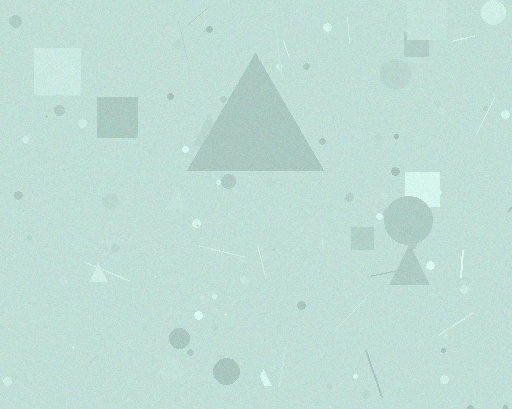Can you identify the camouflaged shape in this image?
The camouflaged shape is a triangle.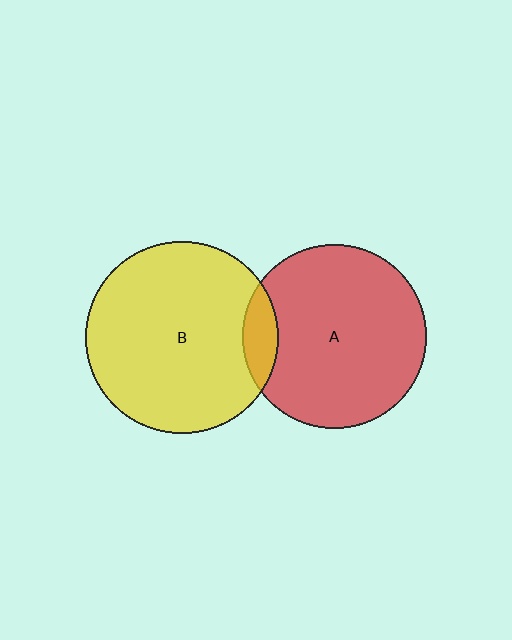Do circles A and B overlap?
Yes.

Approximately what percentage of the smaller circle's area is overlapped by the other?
Approximately 10%.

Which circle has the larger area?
Circle B (yellow).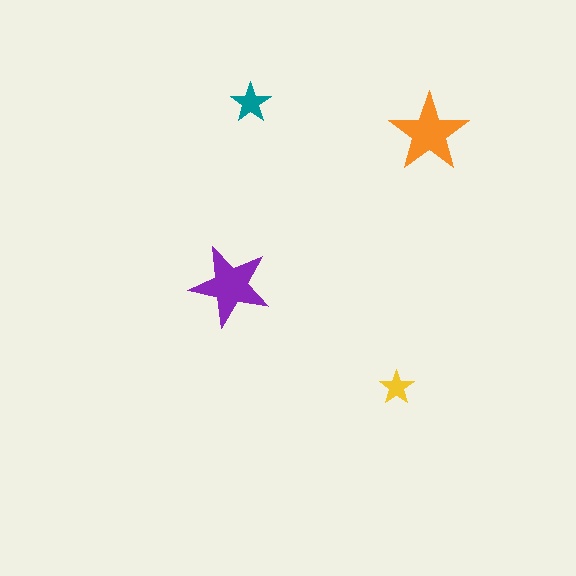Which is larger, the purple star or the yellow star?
The purple one.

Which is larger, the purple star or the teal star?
The purple one.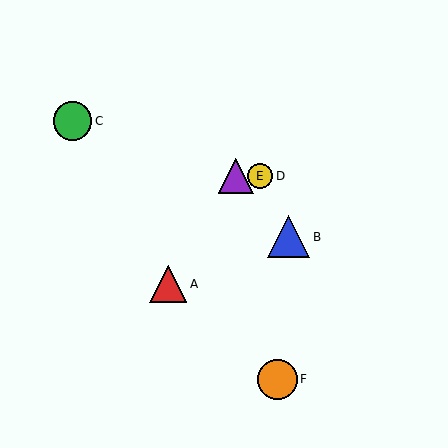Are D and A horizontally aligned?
No, D is at y≈176 and A is at y≈284.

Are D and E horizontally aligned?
Yes, both are at y≈176.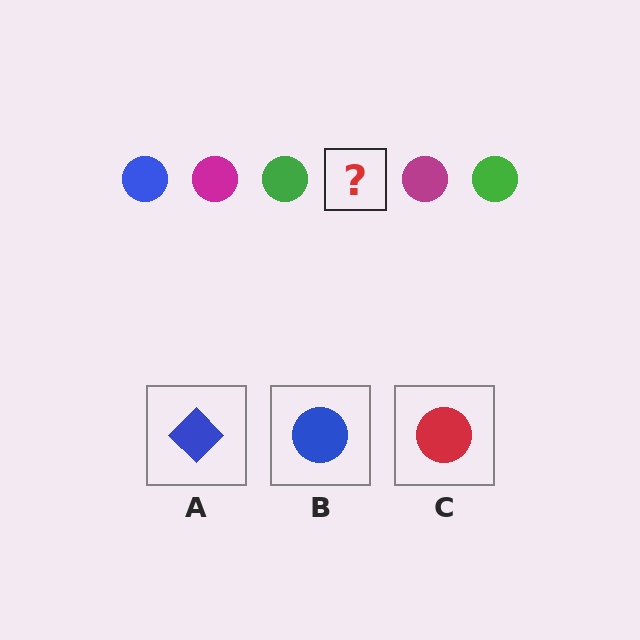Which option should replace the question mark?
Option B.